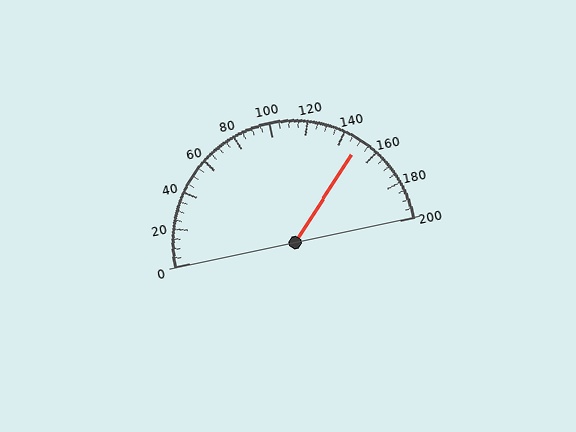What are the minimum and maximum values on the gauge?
The gauge ranges from 0 to 200.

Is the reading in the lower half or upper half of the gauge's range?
The reading is in the upper half of the range (0 to 200).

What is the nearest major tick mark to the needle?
The nearest major tick mark is 160.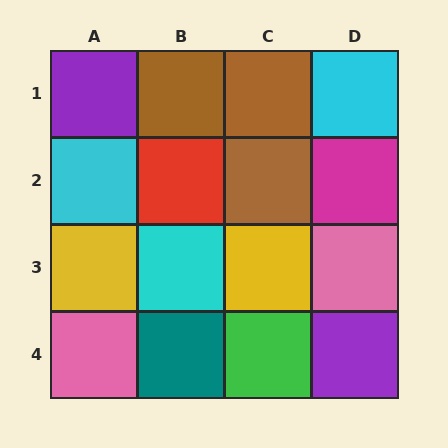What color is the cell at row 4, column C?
Green.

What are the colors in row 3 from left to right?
Yellow, cyan, yellow, pink.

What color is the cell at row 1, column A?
Purple.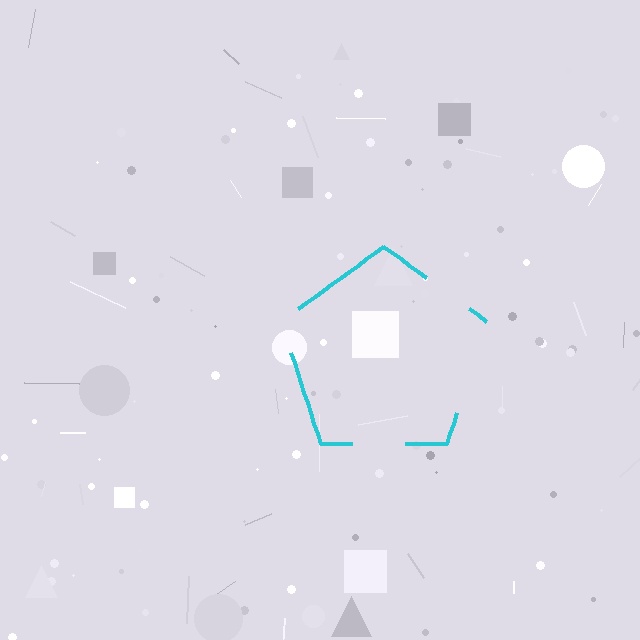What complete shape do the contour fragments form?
The contour fragments form a pentagon.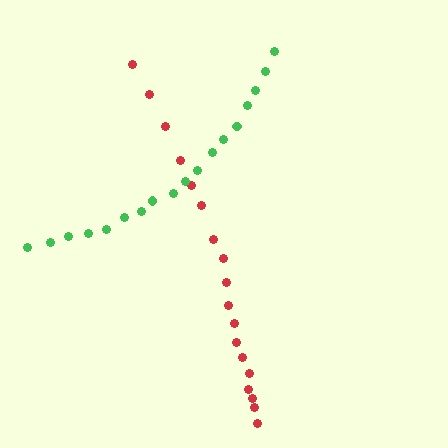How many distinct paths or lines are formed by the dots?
There are 2 distinct paths.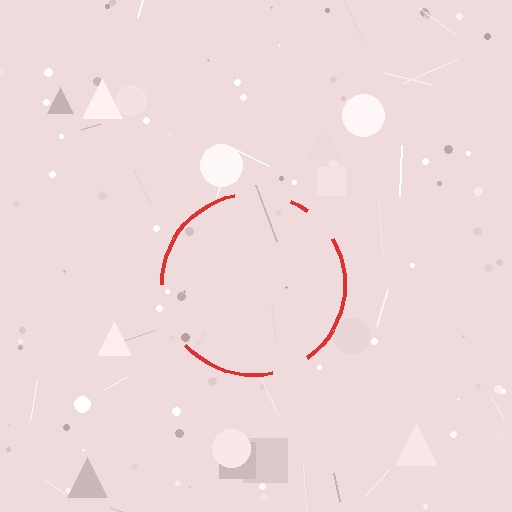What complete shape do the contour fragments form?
The contour fragments form a circle.